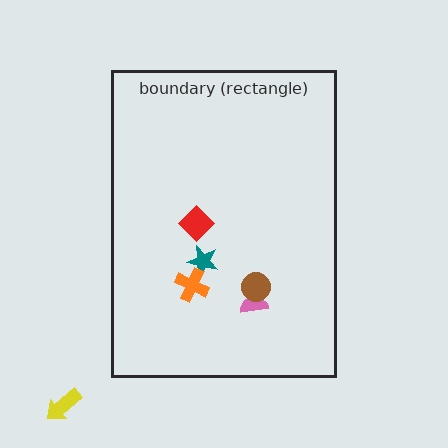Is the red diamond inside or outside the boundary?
Inside.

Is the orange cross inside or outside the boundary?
Inside.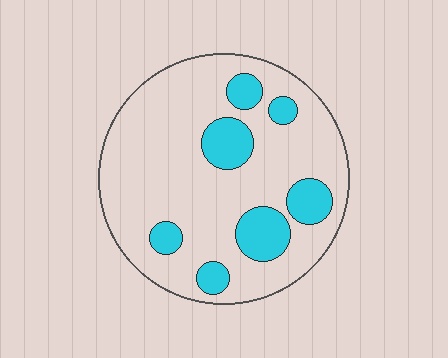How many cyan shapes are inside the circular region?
7.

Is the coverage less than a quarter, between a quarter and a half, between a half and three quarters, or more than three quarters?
Less than a quarter.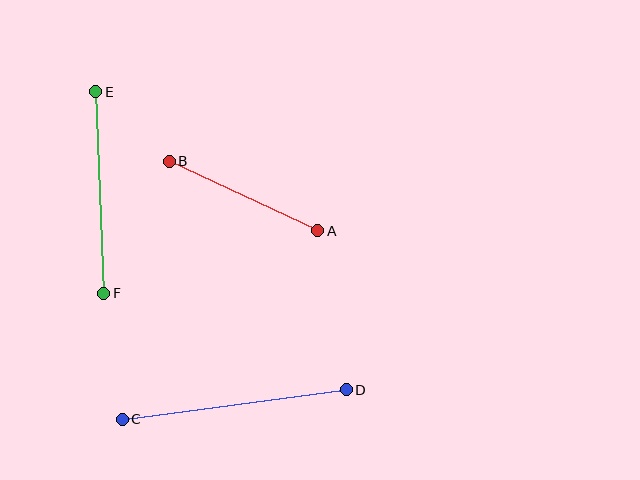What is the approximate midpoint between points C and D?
The midpoint is at approximately (234, 404) pixels.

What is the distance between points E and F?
The distance is approximately 202 pixels.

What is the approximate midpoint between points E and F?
The midpoint is at approximately (100, 192) pixels.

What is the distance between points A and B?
The distance is approximately 164 pixels.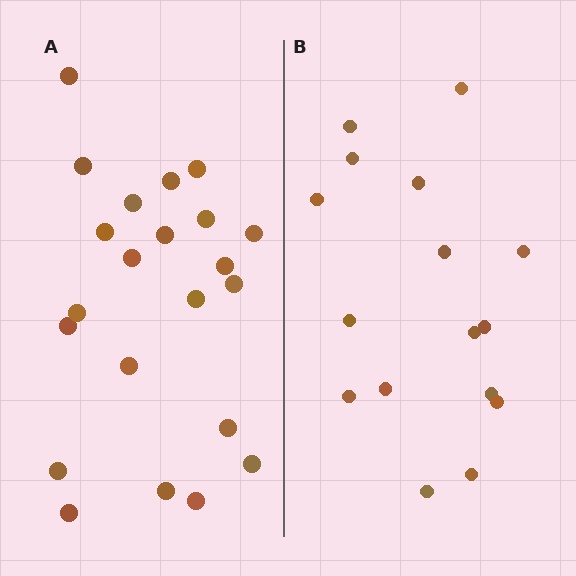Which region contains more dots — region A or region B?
Region A (the left region) has more dots.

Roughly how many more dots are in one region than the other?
Region A has about 6 more dots than region B.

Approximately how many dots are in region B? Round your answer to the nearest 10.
About 20 dots. (The exact count is 16, which rounds to 20.)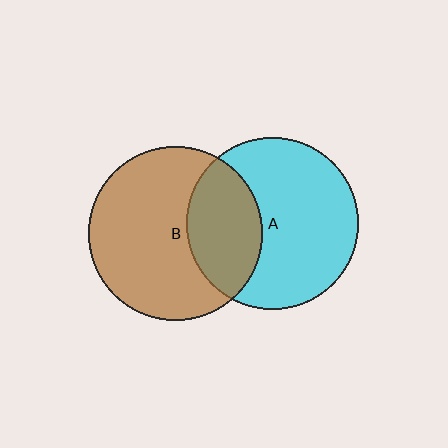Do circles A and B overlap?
Yes.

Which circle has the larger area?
Circle B (brown).